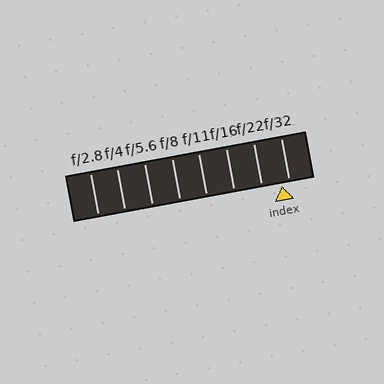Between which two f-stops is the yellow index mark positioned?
The index mark is between f/22 and f/32.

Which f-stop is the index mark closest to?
The index mark is closest to f/32.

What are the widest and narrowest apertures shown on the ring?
The widest aperture shown is f/2.8 and the narrowest is f/32.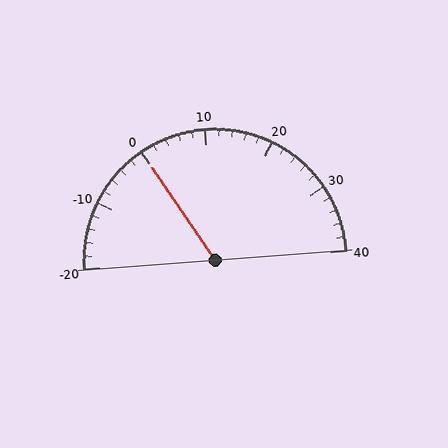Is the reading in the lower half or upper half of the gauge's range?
The reading is in the lower half of the range (-20 to 40).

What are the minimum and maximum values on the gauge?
The gauge ranges from -20 to 40.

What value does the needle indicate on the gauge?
The needle indicates approximately 0.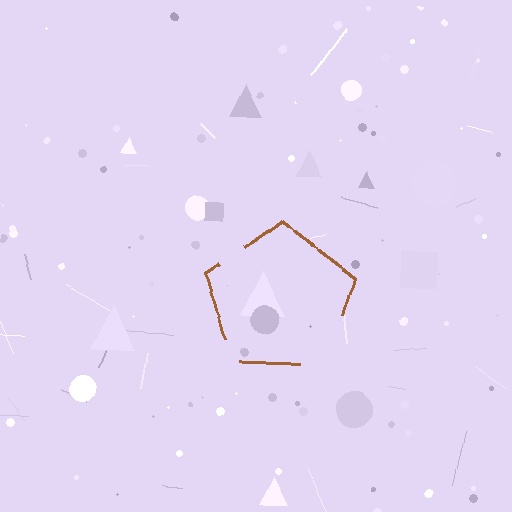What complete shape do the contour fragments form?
The contour fragments form a pentagon.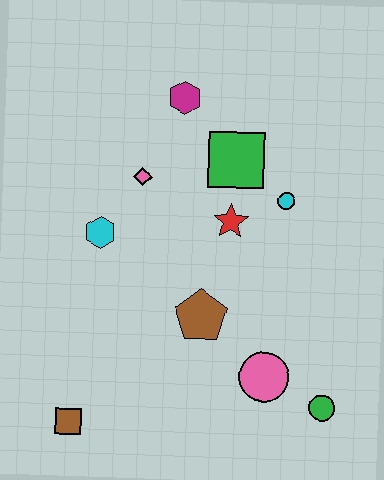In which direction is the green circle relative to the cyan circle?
The green circle is below the cyan circle.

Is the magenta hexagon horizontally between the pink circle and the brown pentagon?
No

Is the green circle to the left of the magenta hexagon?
No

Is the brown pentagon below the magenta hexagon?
Yes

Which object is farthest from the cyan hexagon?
The green circle is farthest from the cyan hexagon.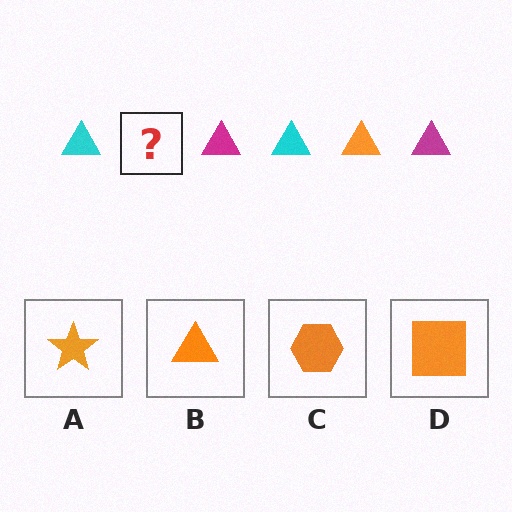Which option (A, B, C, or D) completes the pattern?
B.